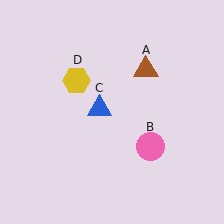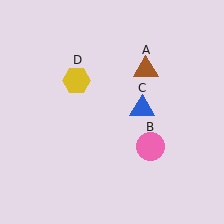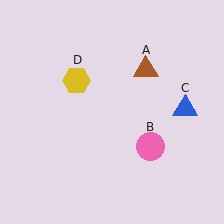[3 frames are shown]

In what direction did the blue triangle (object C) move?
The blue triangle (object C) moved right.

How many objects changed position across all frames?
1 object changed position: blue triangle (object C).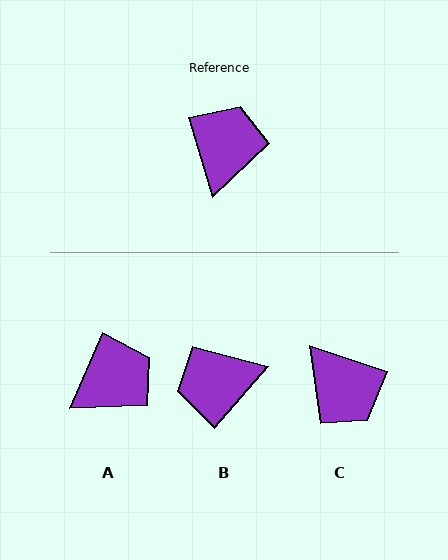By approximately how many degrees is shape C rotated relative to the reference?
Approximately 125 degrees clockwise.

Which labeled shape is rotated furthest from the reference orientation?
C, about 125 degrees away.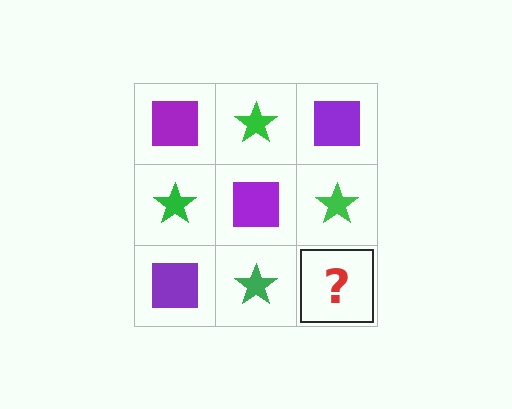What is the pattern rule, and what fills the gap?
The rule is that it alternates purple square and green star in a checkerboard pattern. The gap should be filled with a purple square.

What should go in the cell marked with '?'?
The missing cell should contain a purple square.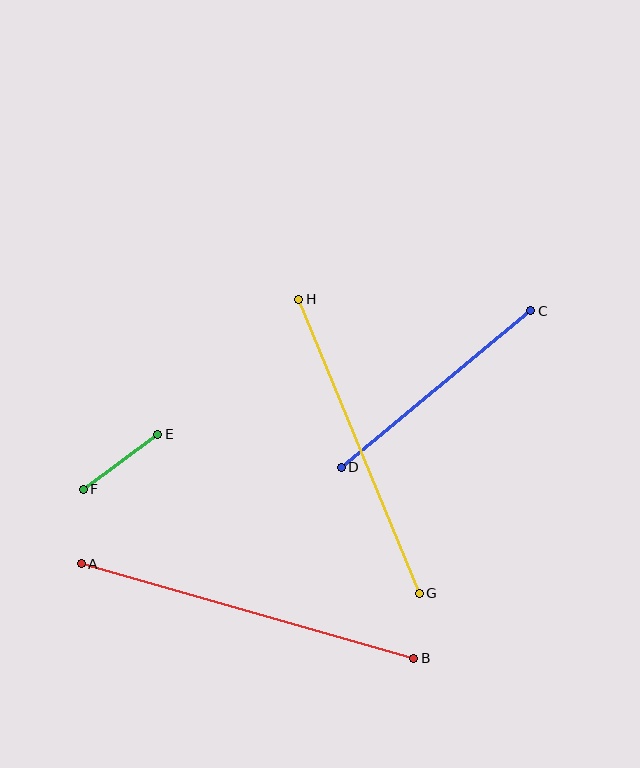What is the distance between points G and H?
The distance is approximately 318 pixels.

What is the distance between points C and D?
The distance is approximately 246 pixels.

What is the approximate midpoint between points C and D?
The midpoint is at approximately (436, 389) pixels.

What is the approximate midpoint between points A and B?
The midpoint is at approximately (247, 611) pixels.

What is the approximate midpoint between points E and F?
The midpoint is at approximately (121, 462) pixels.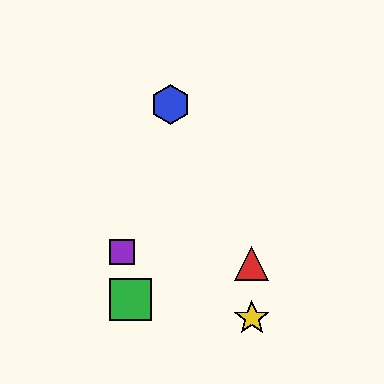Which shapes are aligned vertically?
The red triangle, the yellow star are aligned vertically.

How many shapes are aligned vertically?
2 shapes (the red triangle, the yellow star) are aligned vertically.